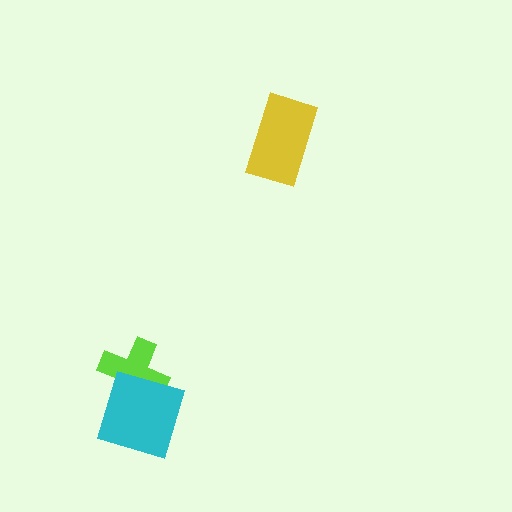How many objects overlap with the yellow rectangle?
0 objects overlap with the yellow rectangle.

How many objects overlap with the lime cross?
1 object overlaps with the lime cross.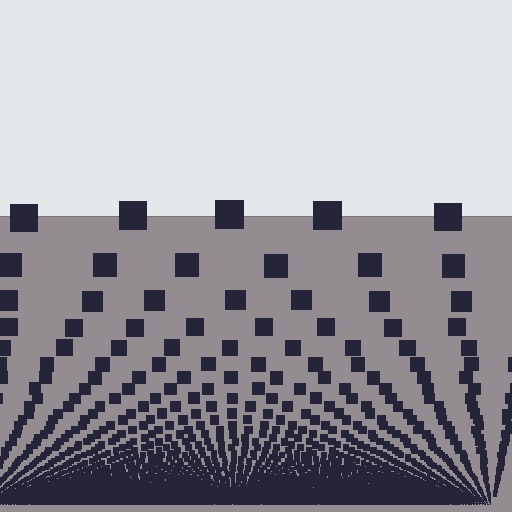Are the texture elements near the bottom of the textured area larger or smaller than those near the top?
Smaller. The gradient is inverted — elements near the bottom are smaller and denser.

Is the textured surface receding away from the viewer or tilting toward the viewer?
The surface appears to tilt toward the viewer. Texture elements get larger and sparser toward the top.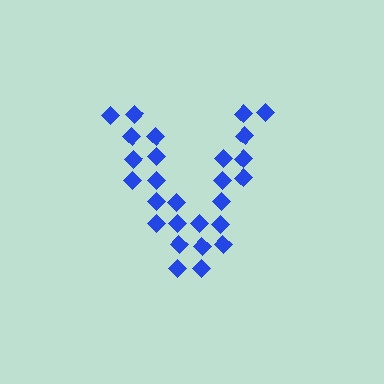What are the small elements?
The small elements are diamonds.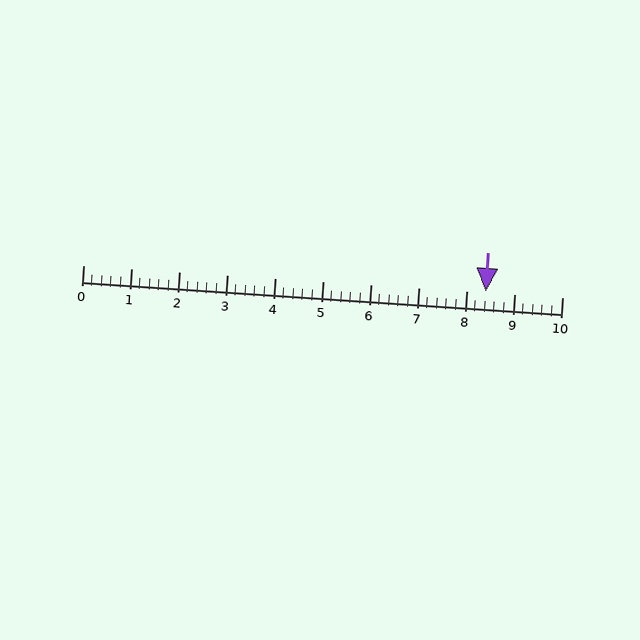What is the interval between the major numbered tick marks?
The major tick marks are spaced 1 units apart.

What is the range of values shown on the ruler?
The ruler shows values from 0 to 10.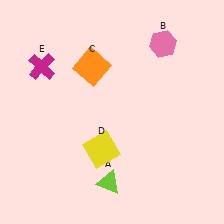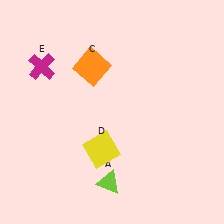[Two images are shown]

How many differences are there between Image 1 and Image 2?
There is 1 difference between the two images.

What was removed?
The pink hexagon (B) was removed in Image 2.